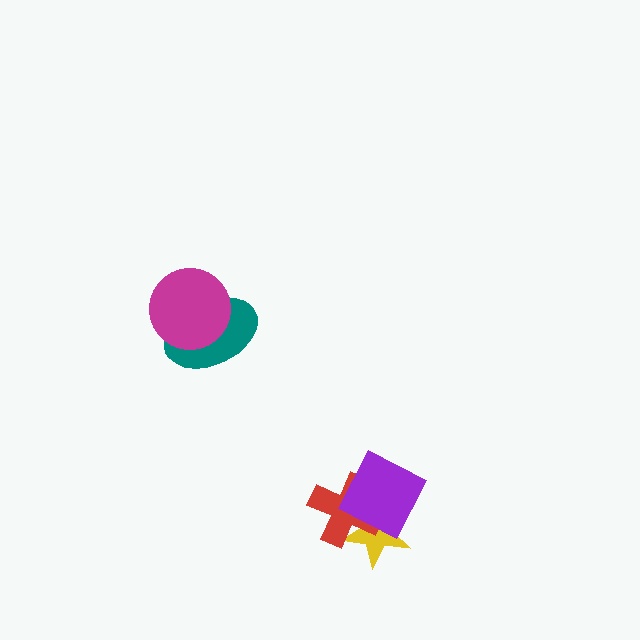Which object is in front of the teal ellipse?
The magenta circle is in front of the teal ellipse.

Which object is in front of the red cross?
The purple diamond is in front of the red cross.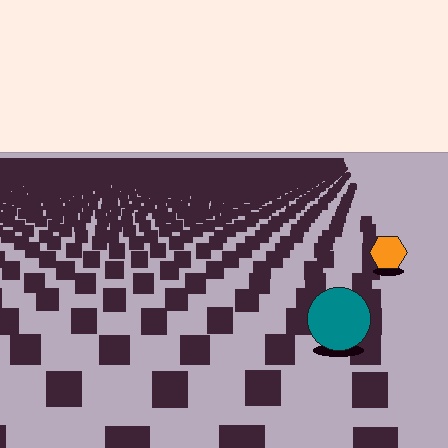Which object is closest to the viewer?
The teal circle is closest. The texture marks near it are larger and more spread out.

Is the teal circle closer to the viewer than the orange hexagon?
Yes. The teal circle is closer — you can tell from the texture gradient: the ground texture is coarser near it.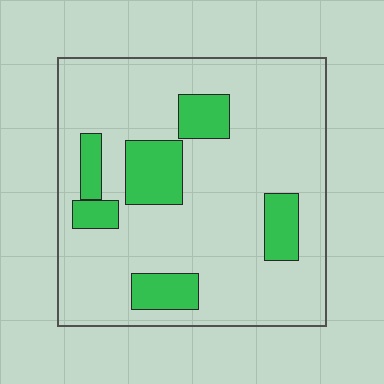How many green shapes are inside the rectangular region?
6.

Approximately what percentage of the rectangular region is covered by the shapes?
Approximately 20%.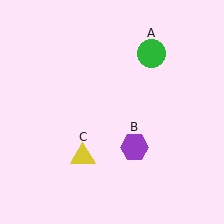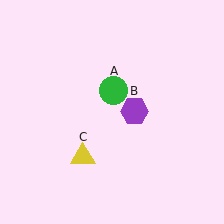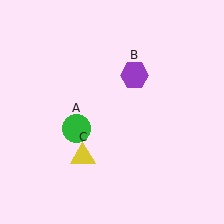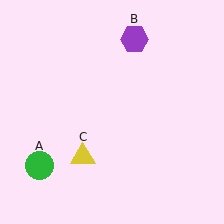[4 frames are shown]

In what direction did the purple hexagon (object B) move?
The purple hexagon (object B) moved up.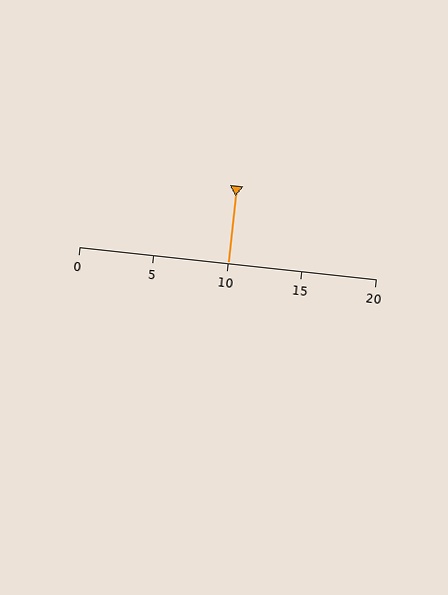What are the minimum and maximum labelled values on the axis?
The axis runs from 0 to 20.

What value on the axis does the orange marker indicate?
The marker indicates approximately 10.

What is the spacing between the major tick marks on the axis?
The major ticks are spaced 5 apart.